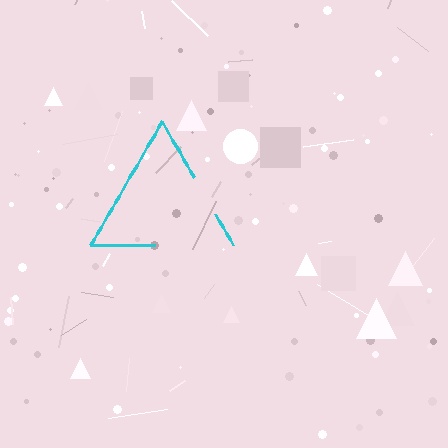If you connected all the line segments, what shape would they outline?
They would outline a triangle.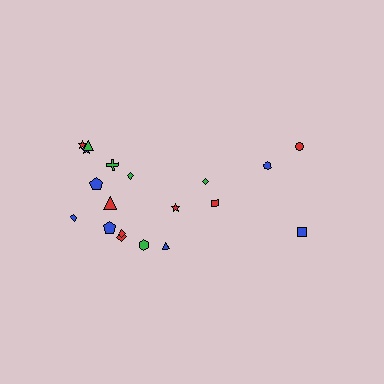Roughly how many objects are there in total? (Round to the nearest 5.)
Roughly 20 objects in total.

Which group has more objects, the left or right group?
The left group.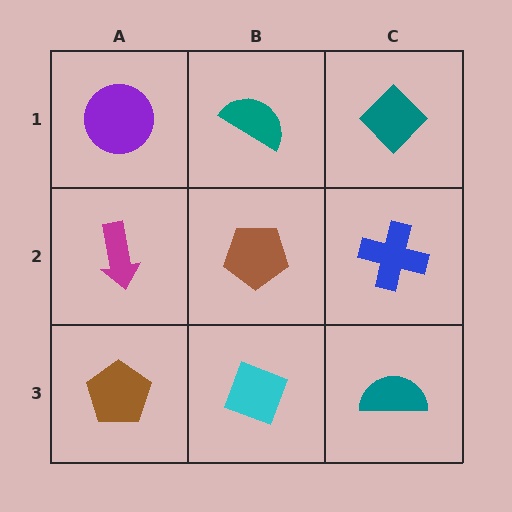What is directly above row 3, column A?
A magenta arrow.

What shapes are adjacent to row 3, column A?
A magenta arrow (row 2, column A), a cyan diamond (row 3, column B).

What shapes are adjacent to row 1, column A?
A magenta arrow (row 2, column A), a teal semicircle (row 1, column B).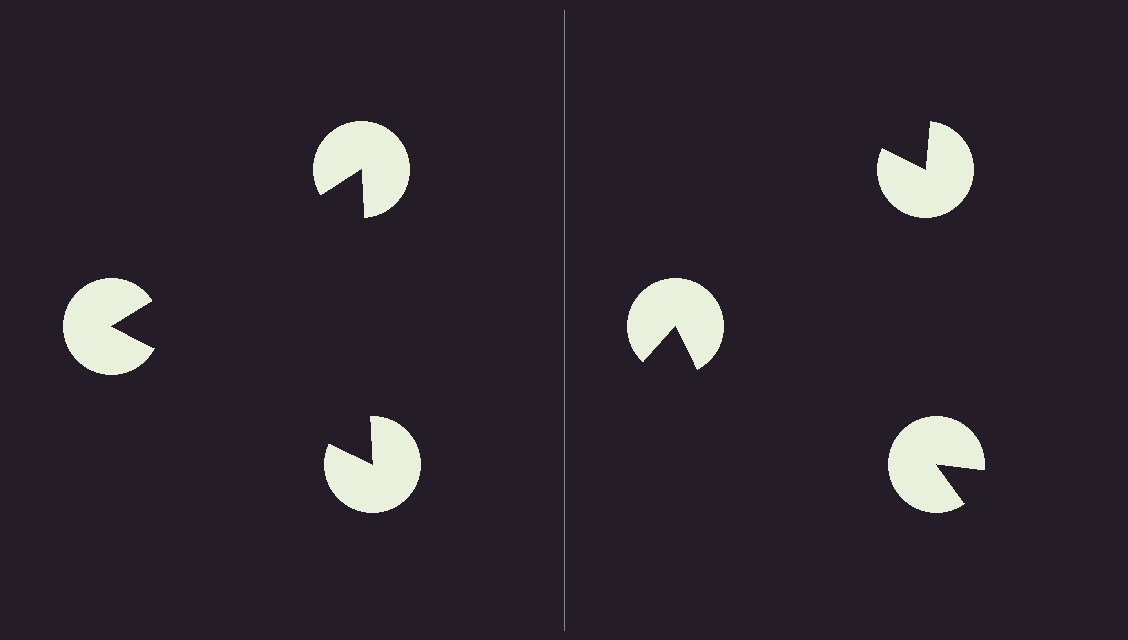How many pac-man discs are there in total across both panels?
6 — 3 on each side.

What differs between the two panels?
The pac-man discs are positioned identically on both sides; only the wedge orientations differ. On the left they align to a triangle; on the right they are misaligned.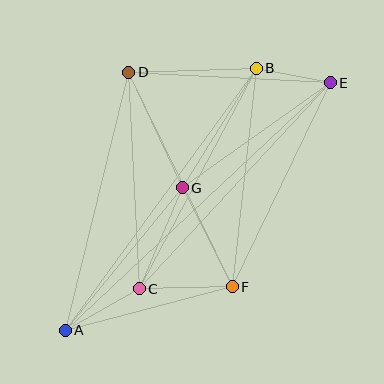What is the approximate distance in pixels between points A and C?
The distance between A and C is approximately 85 pixels.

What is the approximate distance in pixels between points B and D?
The distance between B and D is approximately 127 pixels.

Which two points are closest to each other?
Points B and E are closest to each other.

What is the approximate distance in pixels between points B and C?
The distance between B and C is approximately 250 pixels.